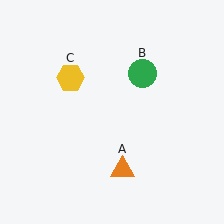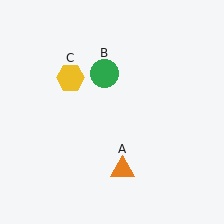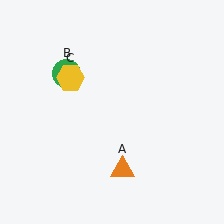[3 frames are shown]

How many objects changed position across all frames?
1 object changed position: green circle (object B).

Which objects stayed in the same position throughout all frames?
Orange triangle (object A) and yellow hexagon (object C) remained stationary.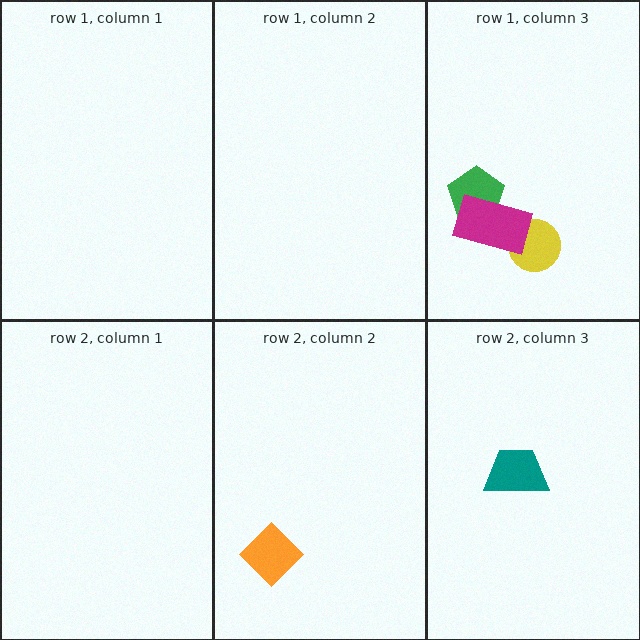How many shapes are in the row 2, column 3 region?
1.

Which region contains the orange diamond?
The row 2, column 2 region.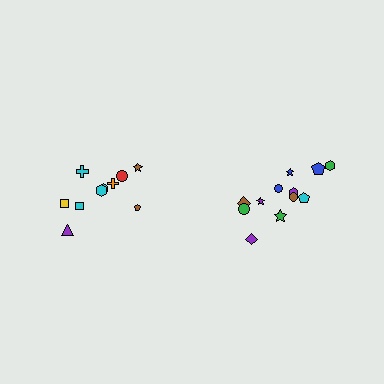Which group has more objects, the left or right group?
The right group.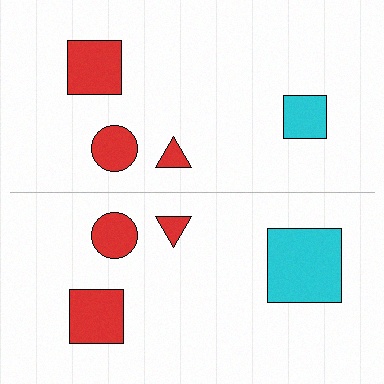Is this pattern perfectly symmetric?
No, the pattern is not perfectly symmetric. The cyan square on the bottom side has a different size than its mirror counterpart.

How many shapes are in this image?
There are 8 shapes in this image.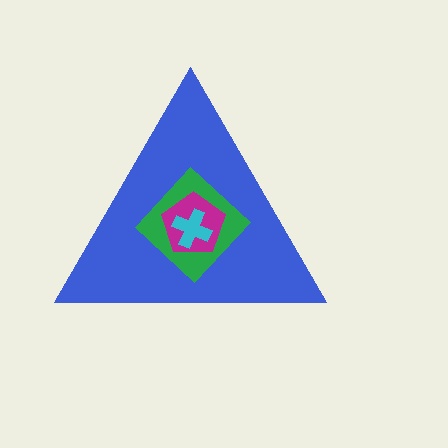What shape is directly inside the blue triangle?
The green diamond.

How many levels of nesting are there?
4.